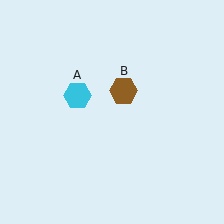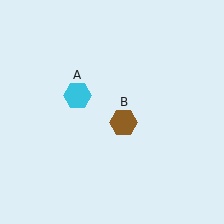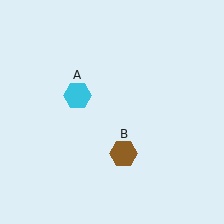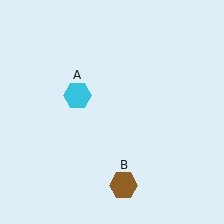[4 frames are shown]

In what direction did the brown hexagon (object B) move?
The brown hexagon (object B) moved down.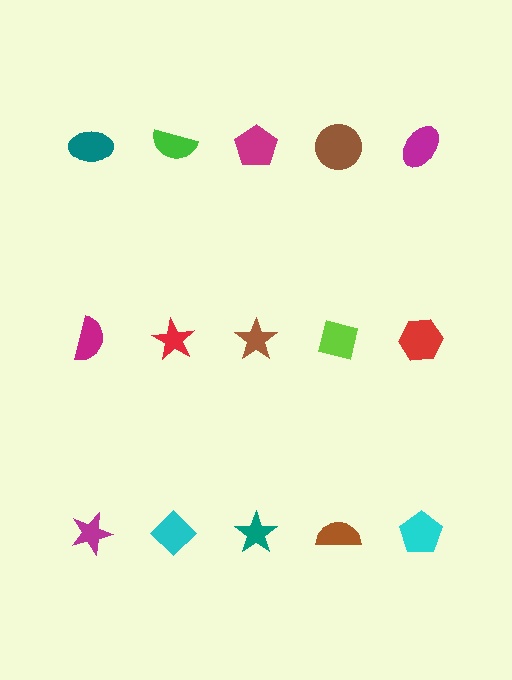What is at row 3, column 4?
A brown semicircle.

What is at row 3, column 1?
A magenta star.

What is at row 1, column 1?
A teal ellipse.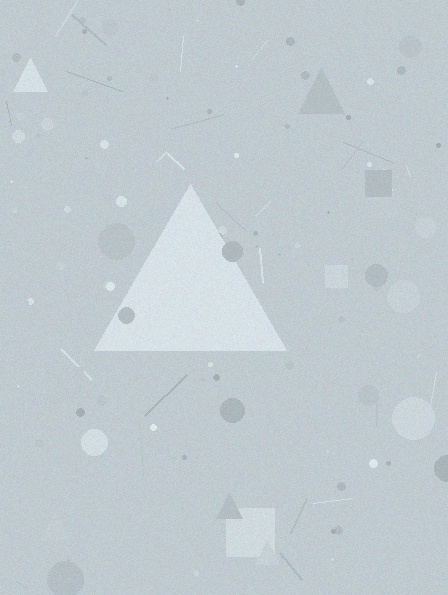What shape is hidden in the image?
A triangle is hidden in the image.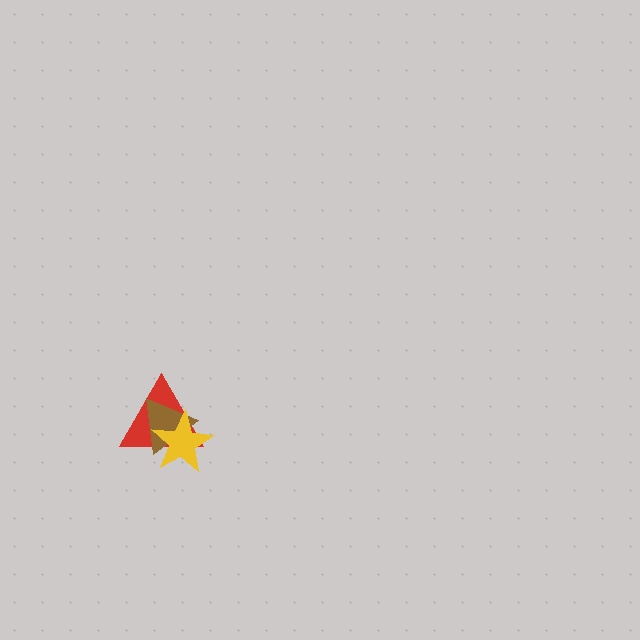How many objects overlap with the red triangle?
2 objects overlap with the red triangle.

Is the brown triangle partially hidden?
Yes, it is partially covered by another shape.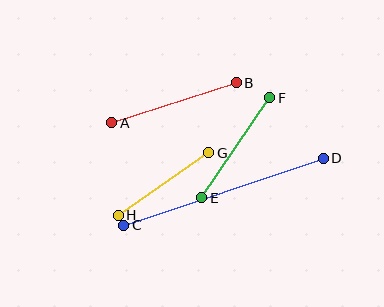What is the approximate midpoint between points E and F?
The midpoint is at approximately (236, 148) pixels.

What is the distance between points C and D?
The distance is approximately 210 pixels.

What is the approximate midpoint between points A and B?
The midpoint is at approximately (174, 103) pixels.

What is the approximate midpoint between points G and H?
The midpoint is at approximately (163, 184) pixels.